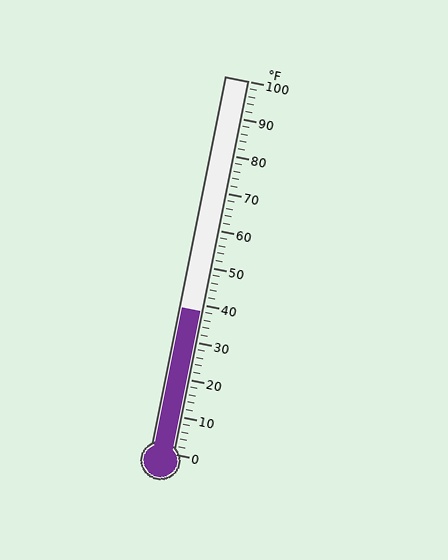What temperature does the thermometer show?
The thermometer shows approximately 38°F.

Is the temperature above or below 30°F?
The temperature is above 30°F.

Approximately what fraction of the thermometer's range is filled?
The thermometer is filled to approximately 40% of its range.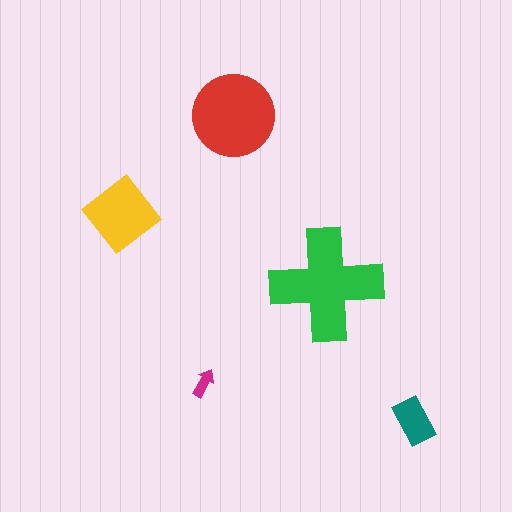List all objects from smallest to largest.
The magenta arrow, the teal rectangle, the yellow diamond, the red circle, the green cross.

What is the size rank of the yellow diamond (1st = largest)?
3rd.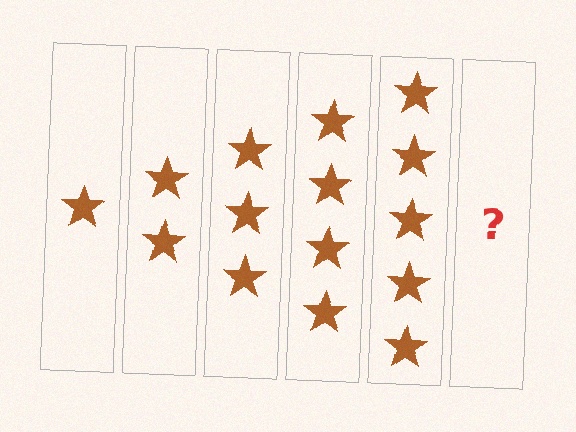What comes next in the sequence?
The next element should be 6 stars.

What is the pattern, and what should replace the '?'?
The pattern is that each step adds one more star. The '?' should be 6 stars.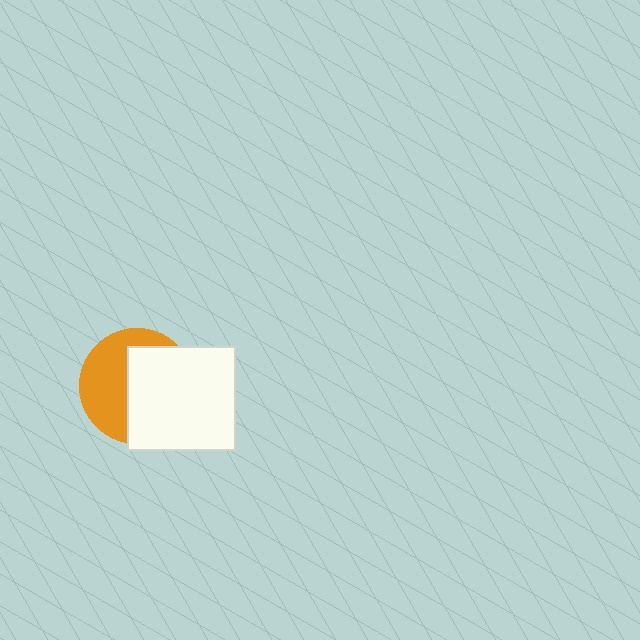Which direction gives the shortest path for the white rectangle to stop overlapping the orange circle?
Moving right gives the shortest separation.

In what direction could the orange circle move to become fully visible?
The orange circle could move left. That would shift it out from behind the white rectangle entirely.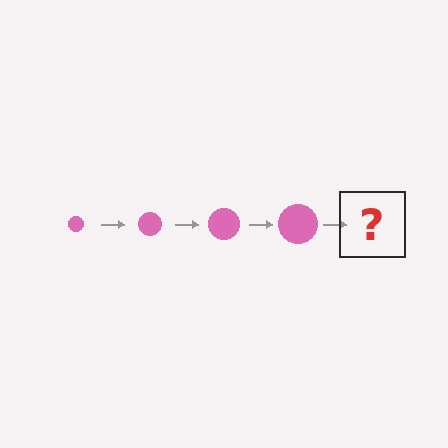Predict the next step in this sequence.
The next step is a pink circle, larger than the previous one.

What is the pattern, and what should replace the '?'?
The pattern is that the circle gets progressively larger each step. The '?' should be a pink circle, larger than the previous one.